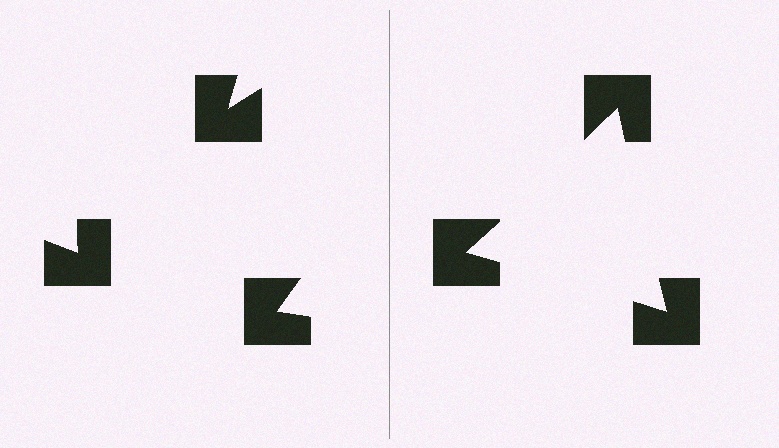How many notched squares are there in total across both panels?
6 — 3 on each side.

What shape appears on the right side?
An illusory triangle.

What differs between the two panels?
The notched squares are positioned identically on both sides; only the wedge orientations differ. On the right they align to a triangle; on the left they are misaligned.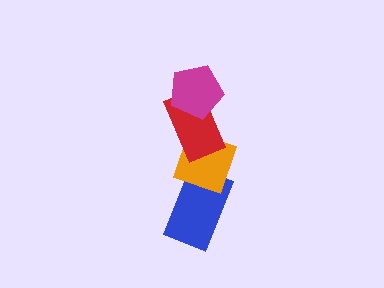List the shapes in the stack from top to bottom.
From top to bottom: the magenta pentagon, the red rectangle, the orange diamond, the blue rectangle.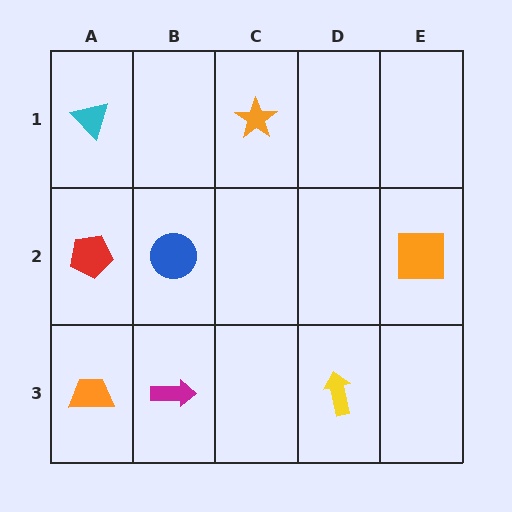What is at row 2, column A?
A red pentagon.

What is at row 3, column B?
A magenta arrow.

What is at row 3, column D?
A yellow arrow.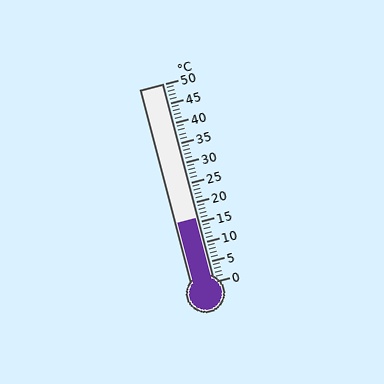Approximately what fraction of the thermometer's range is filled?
The thermometer is filled to approximately 30% of its range.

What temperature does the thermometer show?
The thermometer shows approximately 16°C.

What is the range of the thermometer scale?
The thermometer scale ranges from 0°C to 50°C.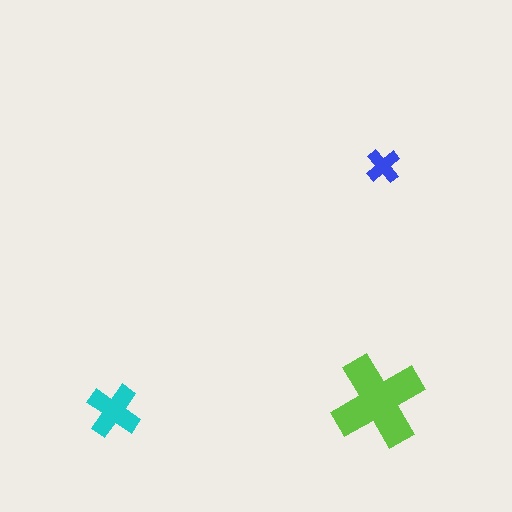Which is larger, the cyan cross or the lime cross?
The lime one.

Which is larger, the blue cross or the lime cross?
The lime one.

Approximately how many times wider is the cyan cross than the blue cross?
About 1.5 times wider.